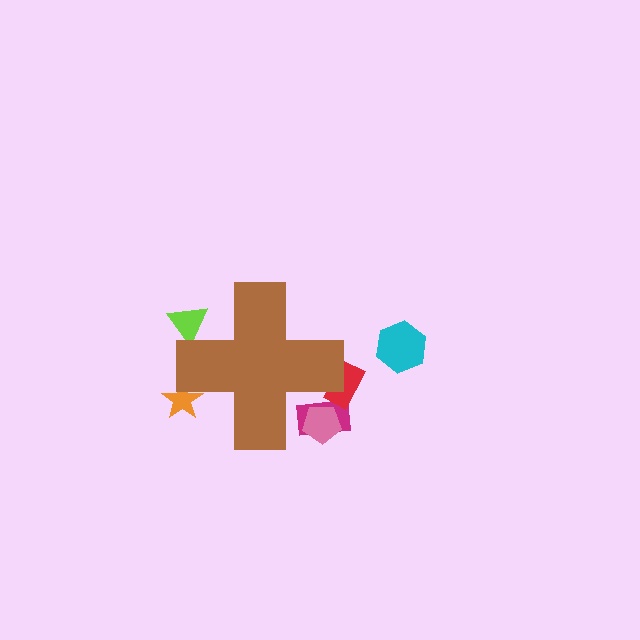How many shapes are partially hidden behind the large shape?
5 shapes are partially hidden.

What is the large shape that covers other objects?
A brown cross.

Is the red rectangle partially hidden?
Yes, the red rectangle is partially hidden behind the brown cross.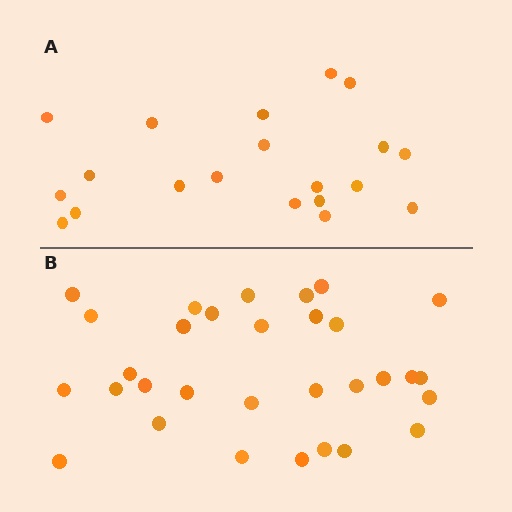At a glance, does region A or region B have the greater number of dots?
Region B (the bottom region) has more dots.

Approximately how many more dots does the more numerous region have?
Region B has roughly 12 or so more dots than region A.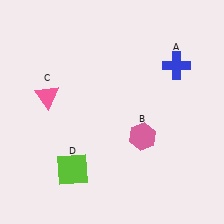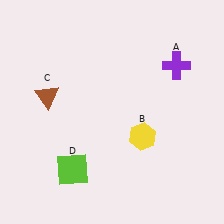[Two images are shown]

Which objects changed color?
A changed from blue to purple. B changed from pink to yellow. C changed from pink to brown.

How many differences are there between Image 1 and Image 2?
There are 3 differences between the two images.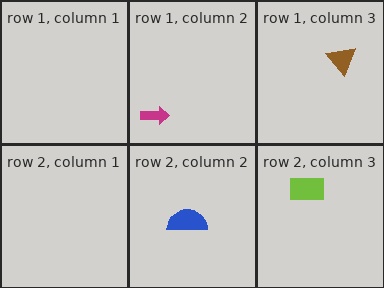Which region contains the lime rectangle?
The row 2, column 3 region.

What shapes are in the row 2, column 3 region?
The lime rectangle.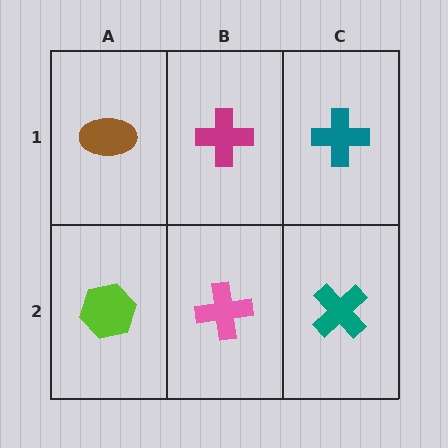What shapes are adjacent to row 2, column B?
A magenta cross (row 1, column B), a lime hexagon (row 2, column A), a teal cross (row 2, column C).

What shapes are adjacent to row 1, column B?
A pink cross (row 2, column B), a brown ellipse (row 1, column A), a teal cross (row 1, column C).